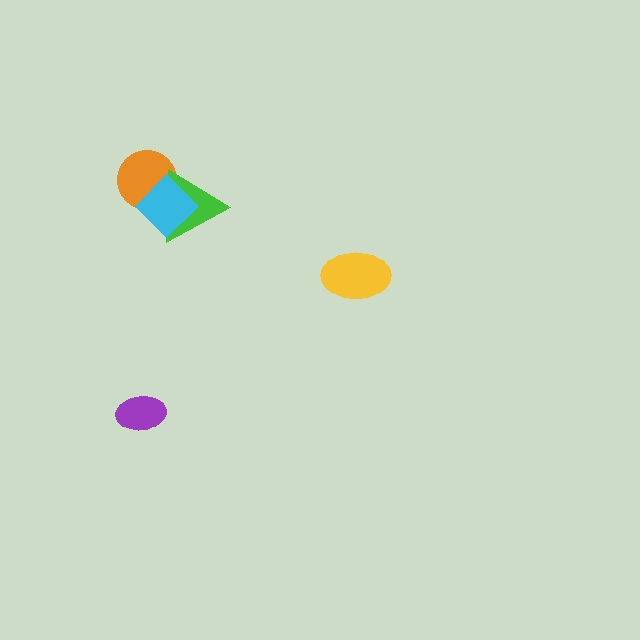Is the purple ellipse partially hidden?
No, no other shape covers it.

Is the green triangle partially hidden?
Yes, it is partially covered by another shape.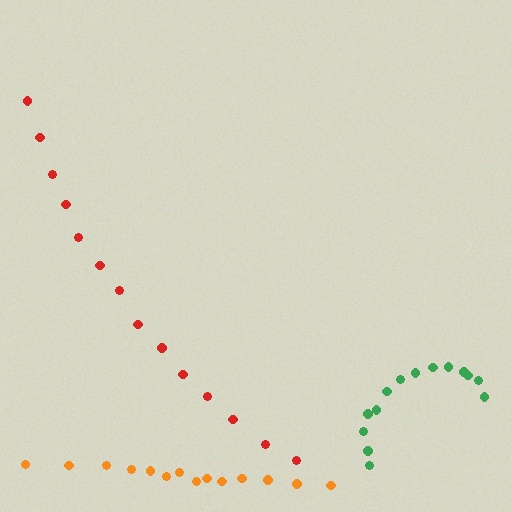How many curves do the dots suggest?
There are 3 distinct paths.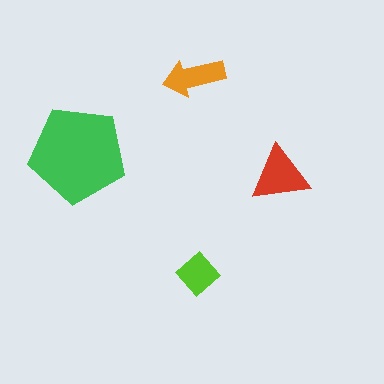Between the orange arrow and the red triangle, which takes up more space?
The red triangle.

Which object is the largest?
The green pentagon.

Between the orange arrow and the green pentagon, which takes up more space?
The green pentagon.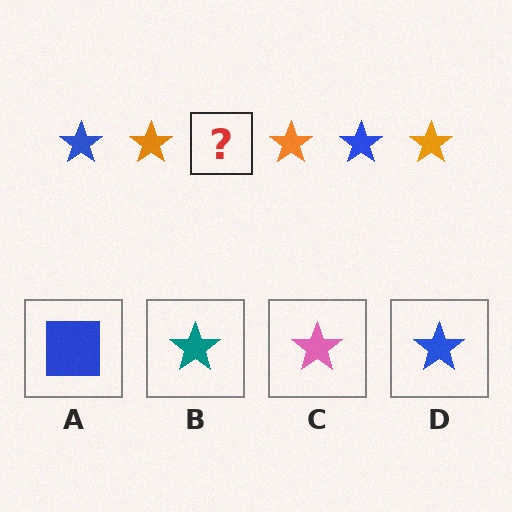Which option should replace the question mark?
Option D.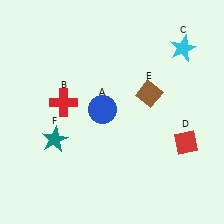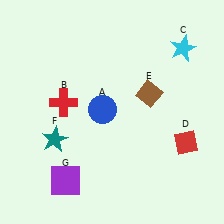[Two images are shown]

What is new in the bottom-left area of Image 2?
A purple square (G) was added in the bottom-left area of Image 2.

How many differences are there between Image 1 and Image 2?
There is 1 difference between the two images.